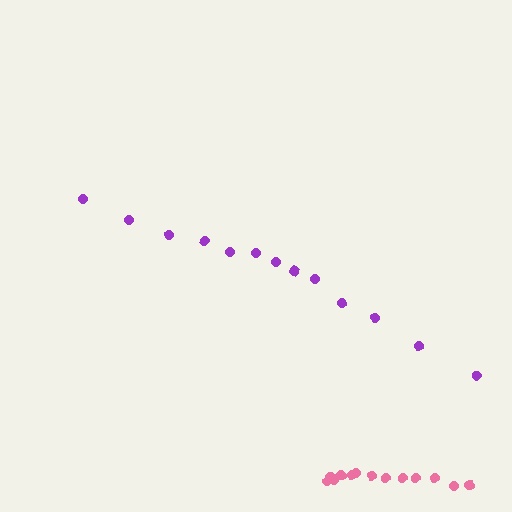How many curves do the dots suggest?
There are 2 distinct paths.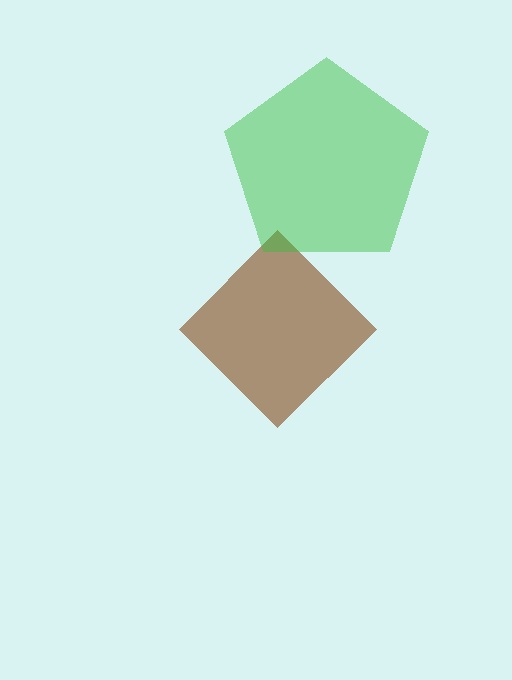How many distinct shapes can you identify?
There are 2 distinct shapes: a brown diamond, a green pentagon.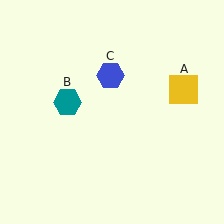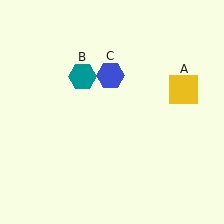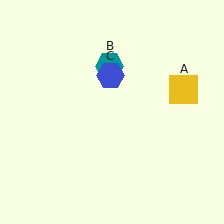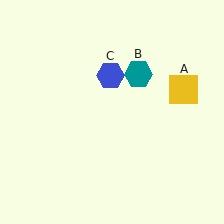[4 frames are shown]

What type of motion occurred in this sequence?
The teal hexagon (object B) rotated clockwise around the center of the scene.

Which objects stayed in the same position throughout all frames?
Yellow square (object A) and blue hexagon (object C) remained stationary.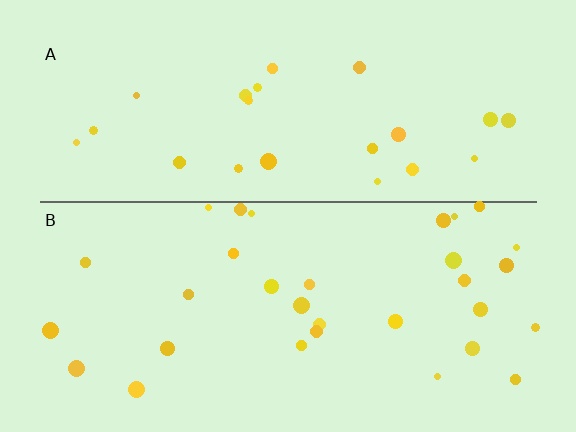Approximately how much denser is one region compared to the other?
Approximately 1.4× — region B over region A.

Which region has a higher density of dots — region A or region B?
B (the bottom).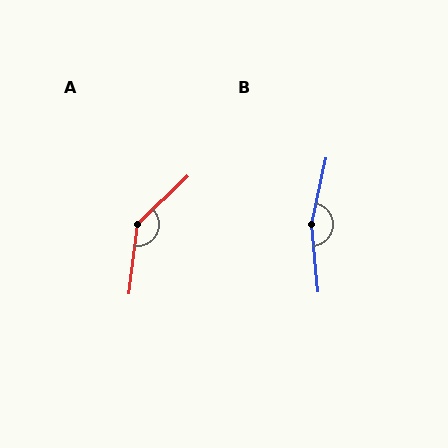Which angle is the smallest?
A, at approximately 140 degrees.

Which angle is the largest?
B, at approximately 162 degrees.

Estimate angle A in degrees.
Approximately 140 degrees.